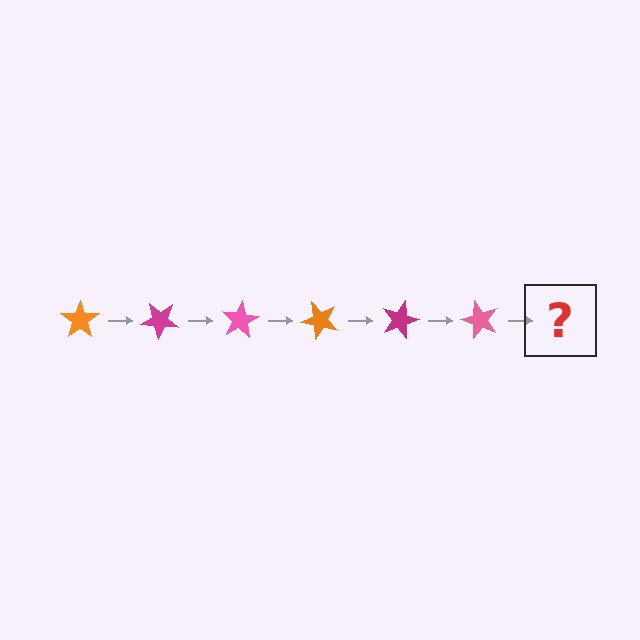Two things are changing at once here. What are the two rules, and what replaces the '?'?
The two rules are that it rotates 40 degrees each step and the color cycles through orange, magenta, and pink. The '?' should be an orange star, rotated 240 degrees from the start.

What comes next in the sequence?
The next element should be an orange star, rotated 240 degrees from the start.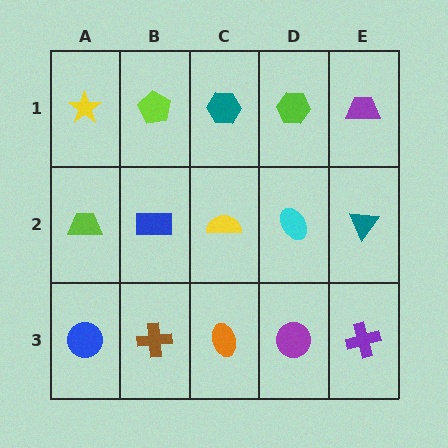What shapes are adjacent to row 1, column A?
A lime trapezoid (row 2, column A), a lime pentagon (row 1, column B).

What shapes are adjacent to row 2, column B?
A lime pentagon (row 1, column B), a brown cross (row 3, column B), a lime trapezoid (row 2, column A), a yellow semicircle (row 2, column C).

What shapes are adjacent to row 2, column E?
A purple trapezoid (row 1, column E), a purple cross (row 3, column E), a cyan ellipse (row 2, column D).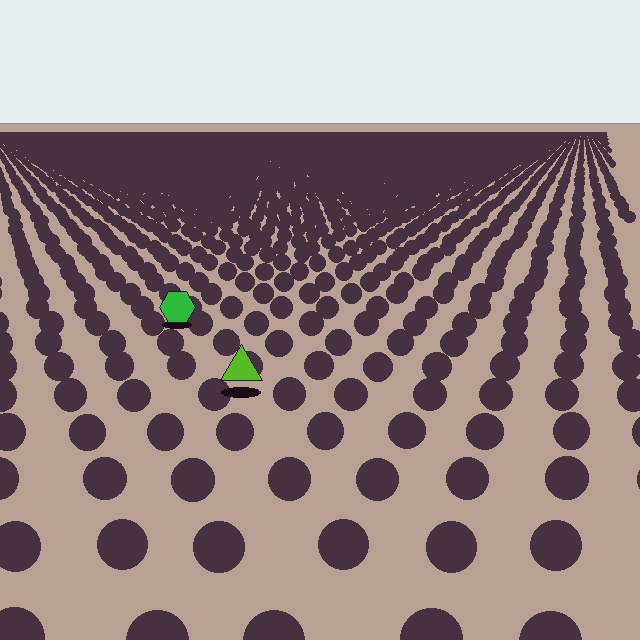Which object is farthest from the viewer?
The green hexagon is farthest from the viewer. It appears smaller and the ground texture around it is denser.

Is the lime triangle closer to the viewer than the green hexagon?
Yes. The lime triangle is closer — you can tell from the texture gradient: the ground texture is coarser near it.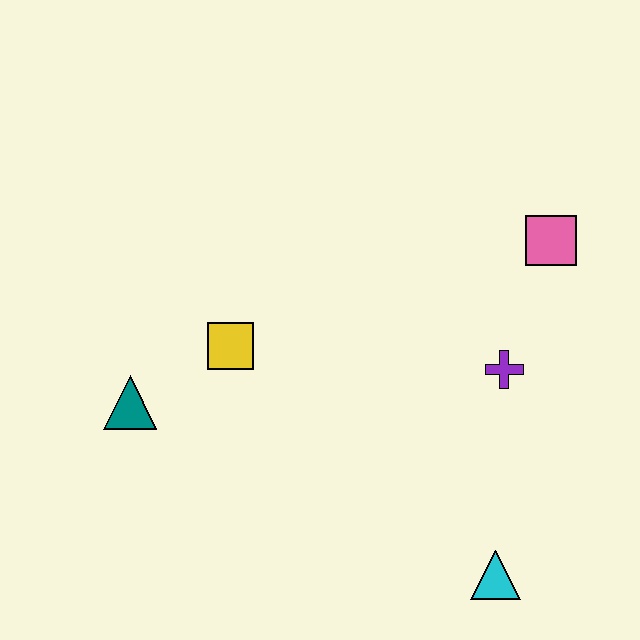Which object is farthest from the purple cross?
The teal triangle is farthest from the purple cross.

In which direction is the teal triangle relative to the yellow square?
The teal triangle is to the left of the yellow square.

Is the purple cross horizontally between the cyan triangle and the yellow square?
No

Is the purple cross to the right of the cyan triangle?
Yes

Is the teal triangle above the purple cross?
No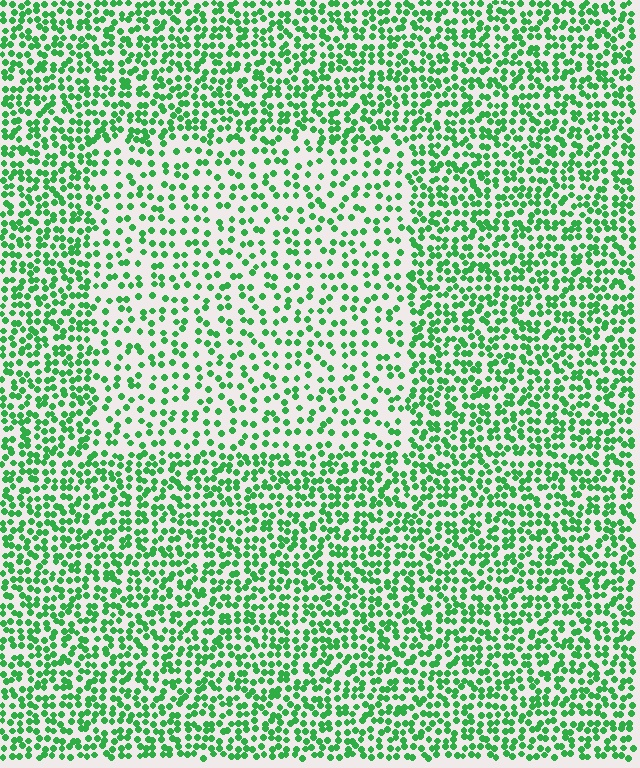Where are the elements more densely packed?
The elements are more densely packed outside the rectangle boundary.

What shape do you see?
I see a rectangle.